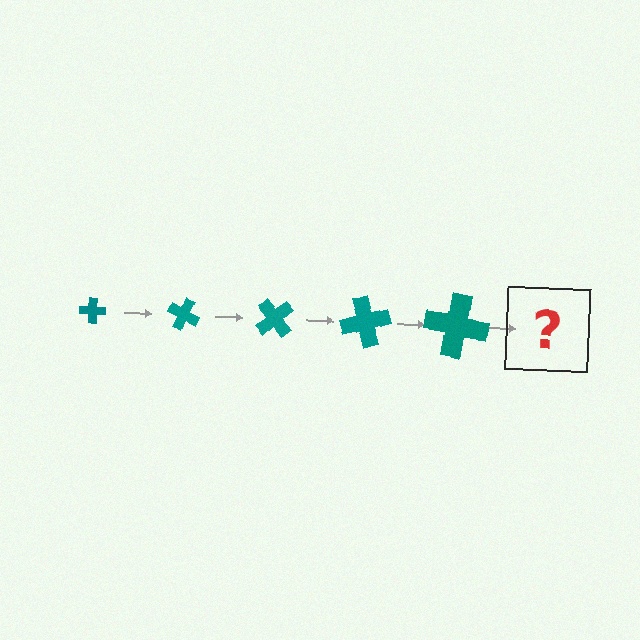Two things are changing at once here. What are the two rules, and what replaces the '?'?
The two rules are that the cross grows larger each step and it rotates 25 degrees each step. The '?' should be a cross, larger than the previous one and rotated 125 degrees from the start.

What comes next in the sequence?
The next element should be a cross, larger than the previous one and rotated 125 degrees from the start.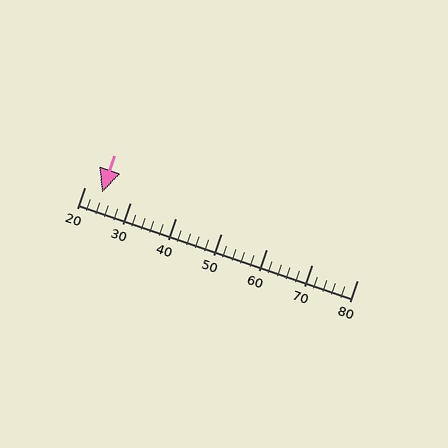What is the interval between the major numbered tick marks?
The major tick marks are spaced 10 units apart.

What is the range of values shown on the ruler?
The ruler shows values from 20 to 80.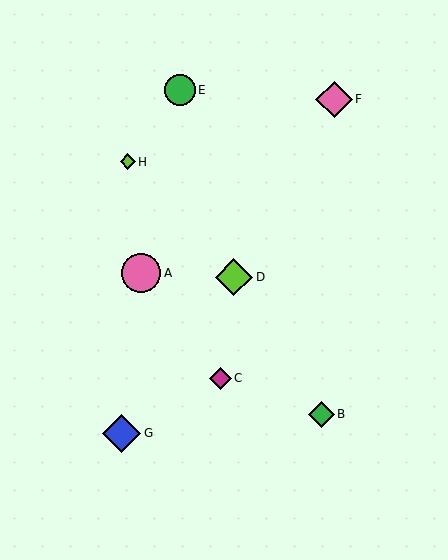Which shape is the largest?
The pink circle (labeled A) is the largest.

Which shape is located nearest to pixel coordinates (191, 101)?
The green circle (labeled E) at (180, 90) is nearest to that location.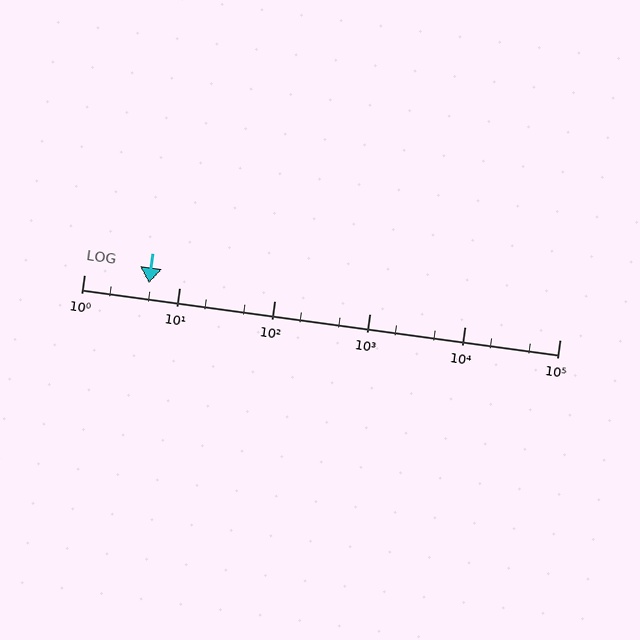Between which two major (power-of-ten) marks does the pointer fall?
The pointer is between 1 and 10.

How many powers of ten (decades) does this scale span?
The scale spans 5 decades, from 1 to 100000.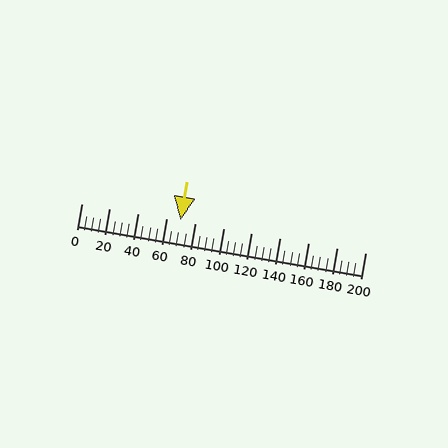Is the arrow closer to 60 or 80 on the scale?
The arrow is closer to 80.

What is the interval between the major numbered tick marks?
The major tick marks are spaced 20 units apart.